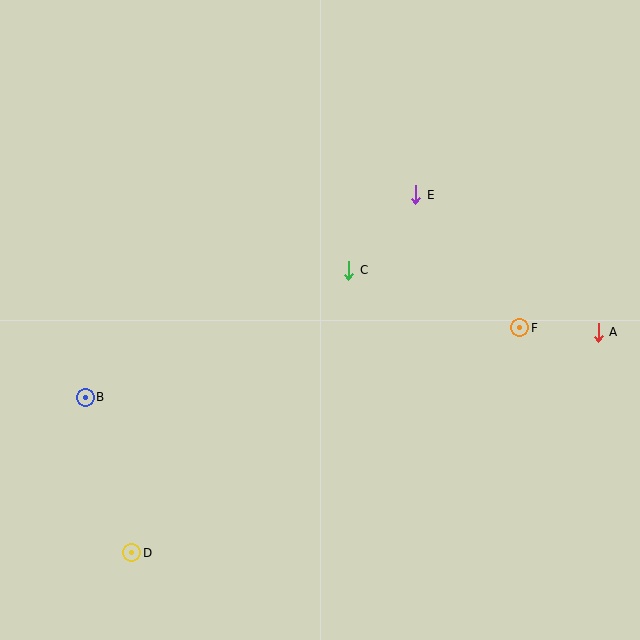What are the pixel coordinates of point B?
Point B is at (85, 397).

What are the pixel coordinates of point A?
Point A is at (598, 332).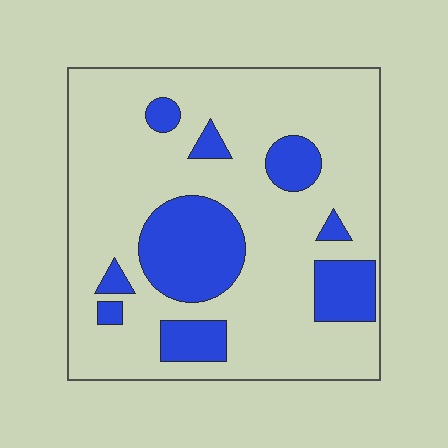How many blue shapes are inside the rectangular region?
9.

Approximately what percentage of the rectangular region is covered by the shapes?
Approximately 25%.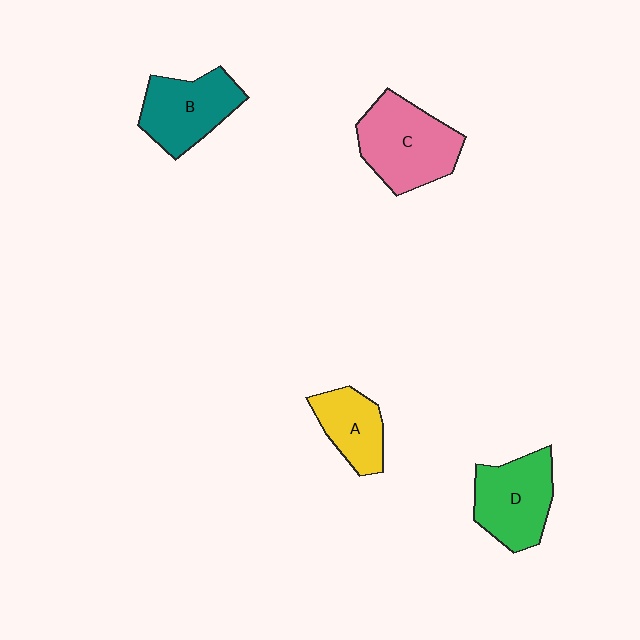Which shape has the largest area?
Shape C (pink).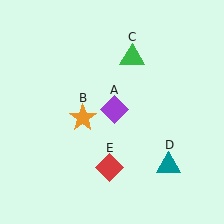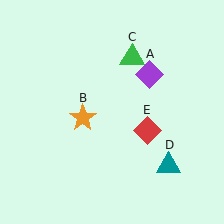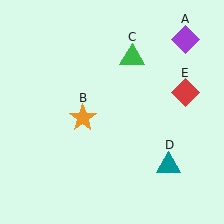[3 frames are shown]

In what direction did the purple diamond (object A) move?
The purple diamond (object A) moved up and to the right.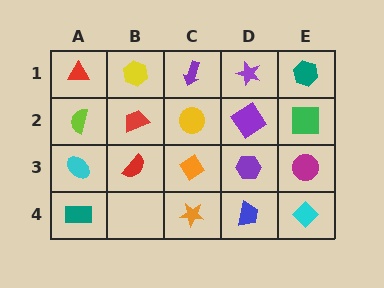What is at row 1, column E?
A teal hexagon.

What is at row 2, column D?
A purple diamond.